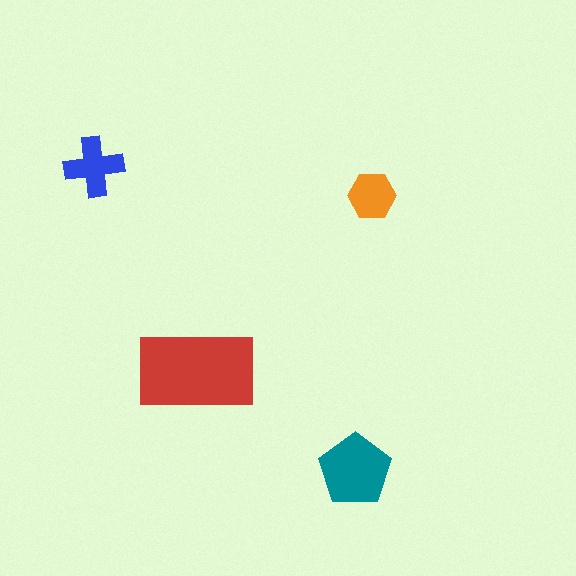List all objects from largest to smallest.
The red rectangle, the teal pentagon, the blue cross, the orange hexagon.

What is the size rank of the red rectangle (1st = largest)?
1st.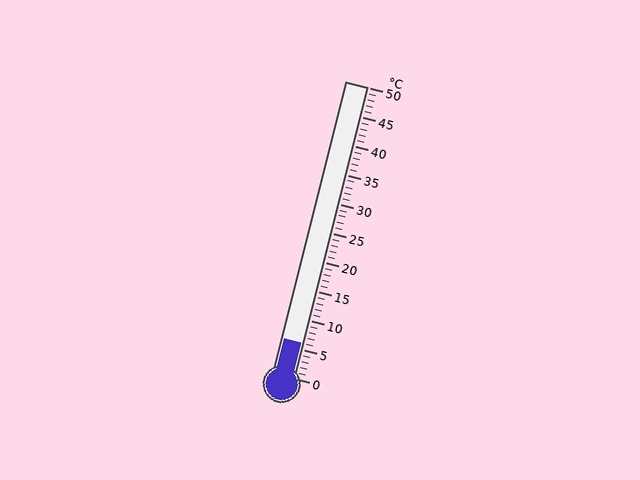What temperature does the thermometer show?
The thermometer shows approximately 6°C.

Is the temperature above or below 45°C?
The temperature is below 45°C.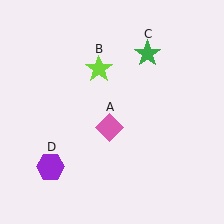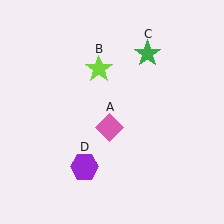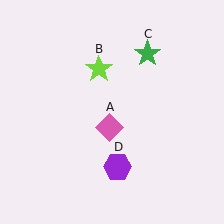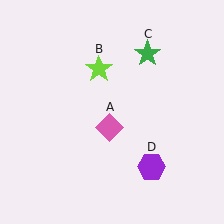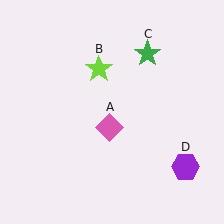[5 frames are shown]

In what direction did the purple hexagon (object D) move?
The purple hexagon (object D) moved right.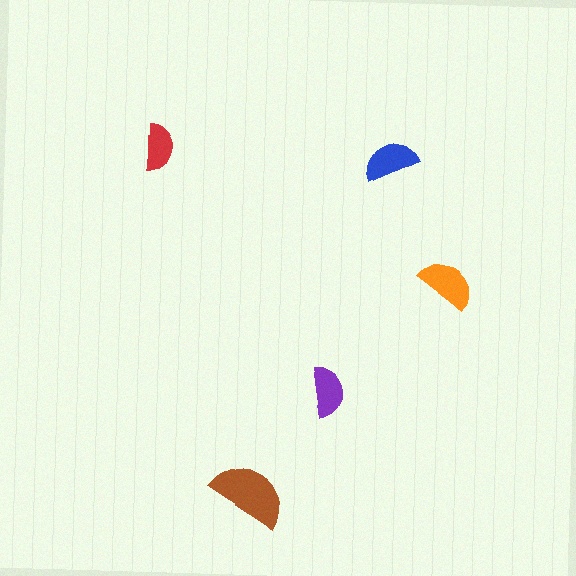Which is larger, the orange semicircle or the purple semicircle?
The orange one.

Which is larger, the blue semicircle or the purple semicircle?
The blue one.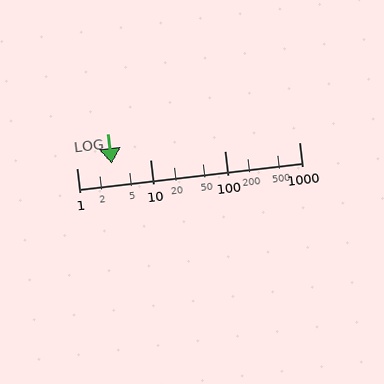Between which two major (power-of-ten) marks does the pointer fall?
The pointer is between 1 and 10.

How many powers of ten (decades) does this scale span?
The scale spans 3 decades, from 1 to 1000.